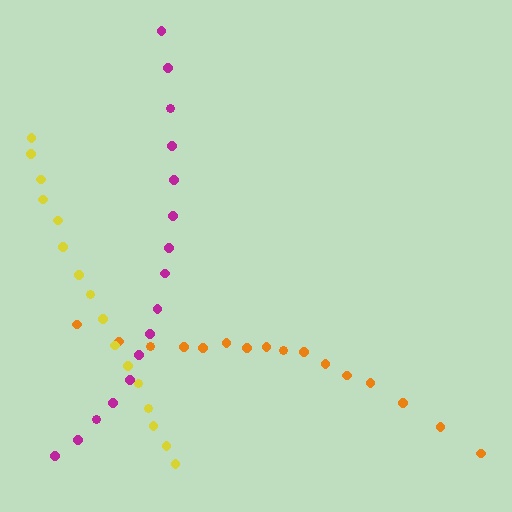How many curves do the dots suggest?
There are 3 distinct paths.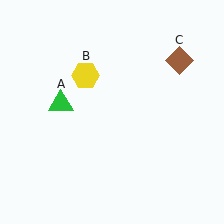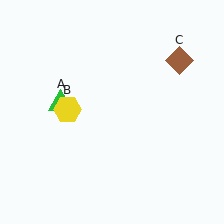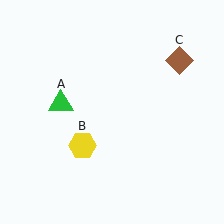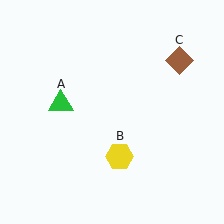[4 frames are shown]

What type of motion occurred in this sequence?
The yellow hexagon (object B) rotated counterclockwise around the center of the scene.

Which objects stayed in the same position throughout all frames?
Green triangle (object A) and brown diamond (object C) remained stationary.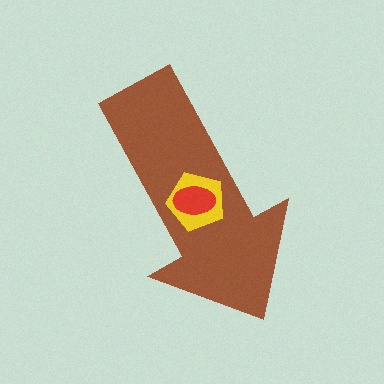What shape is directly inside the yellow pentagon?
The red ellipse.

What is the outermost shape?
The brown arrow.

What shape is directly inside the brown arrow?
The yellow pentagon.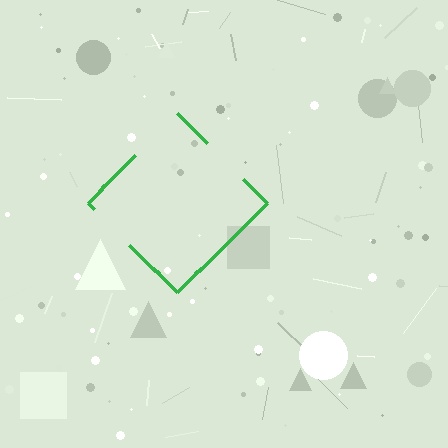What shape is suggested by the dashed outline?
The dashed outline suggests a diamond.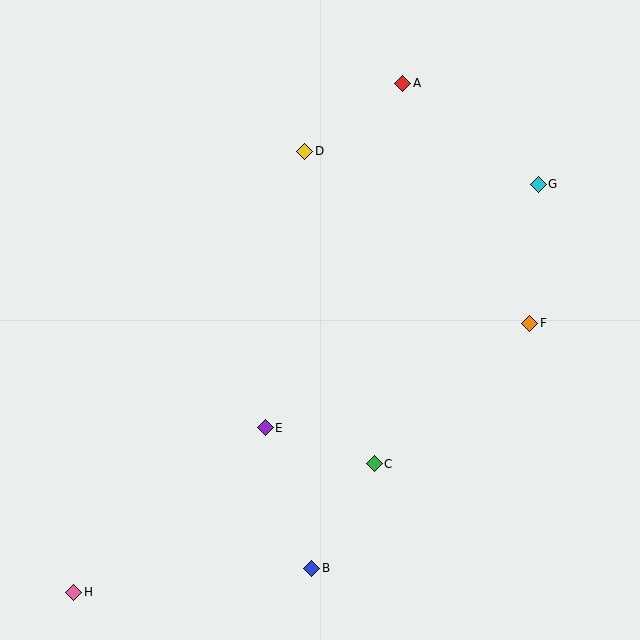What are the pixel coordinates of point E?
Point E is at (265, 428).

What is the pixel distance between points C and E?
The distance between C and E is 114 pixels.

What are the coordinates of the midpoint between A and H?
The midpoint between A and H is at (238, 338).